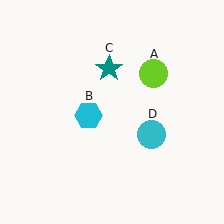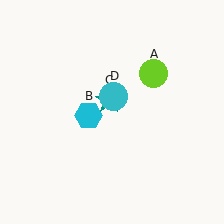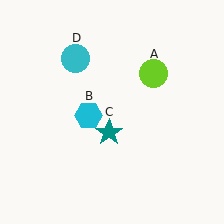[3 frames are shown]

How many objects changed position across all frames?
2 objects changed position: teal star (object C), cyan circle (object D).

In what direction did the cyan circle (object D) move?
The cyan circle (object D) moved up and to the left.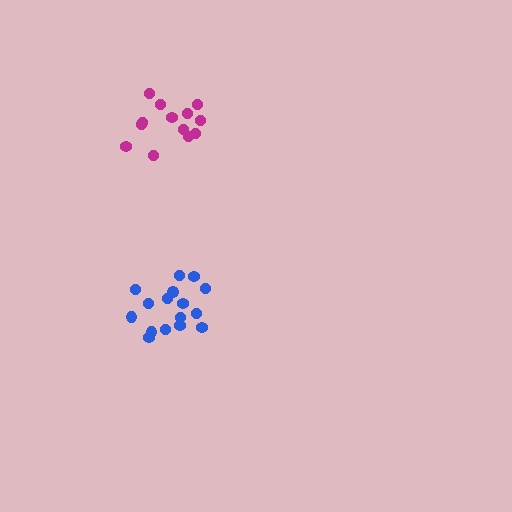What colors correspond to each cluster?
The clusters are colored: blue, magenta.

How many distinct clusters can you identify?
There are 2 distinct clusters.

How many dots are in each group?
Group 1: 16 dots, Group 2: 13 dots (29 total).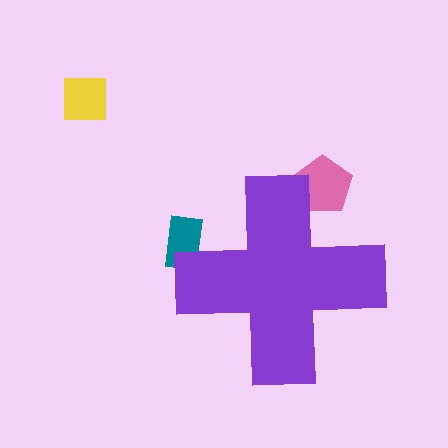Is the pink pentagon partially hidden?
Yes, the pink pentagon is partially hidden behind the purple cross.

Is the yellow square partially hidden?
No, the yellow square is fully visible.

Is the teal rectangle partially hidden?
Yes, the teal rectangle is partially hidden behind the purple cross.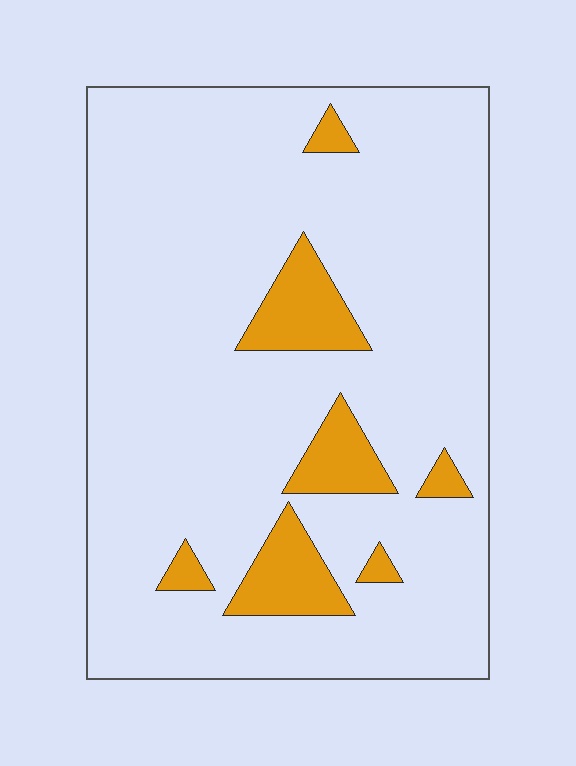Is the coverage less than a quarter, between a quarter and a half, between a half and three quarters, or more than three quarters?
Less than a quarter.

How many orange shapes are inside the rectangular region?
7.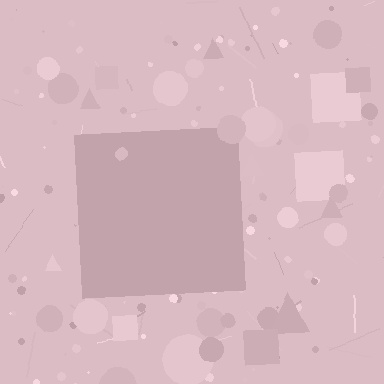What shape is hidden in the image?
A square is hidden in the image.